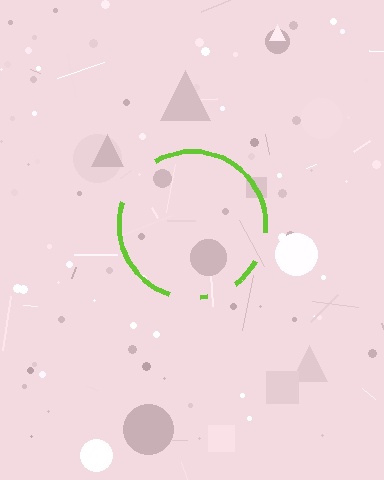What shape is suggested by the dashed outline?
The dashed outline suggests a circle.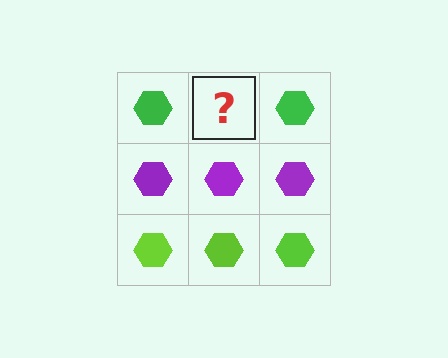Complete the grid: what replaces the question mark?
The question mark should be replaced with a green hexagon.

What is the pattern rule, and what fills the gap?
The rule is that each row has a consistent color. The gap should be filled with a green hexagon.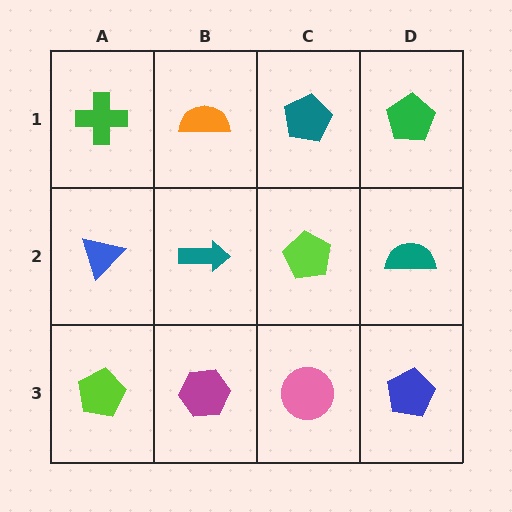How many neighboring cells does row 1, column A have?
2.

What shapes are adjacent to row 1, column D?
A teal semicircle (row 2, column D), a teal pentagon (row 1, column C).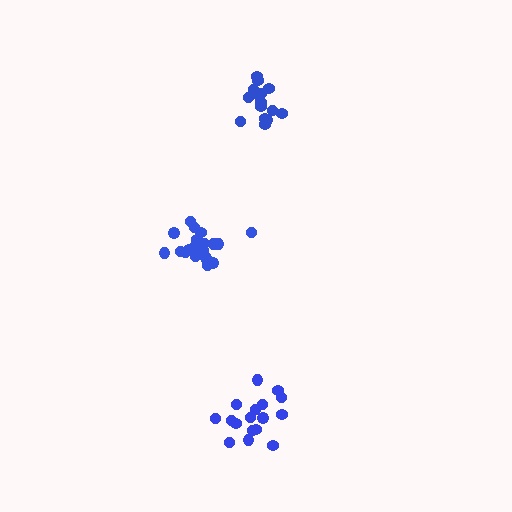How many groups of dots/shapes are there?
There are 3 groups.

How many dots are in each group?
Group 1: 17 dots, Group 2: 16 dots, Group 3: 20 dots (53 total).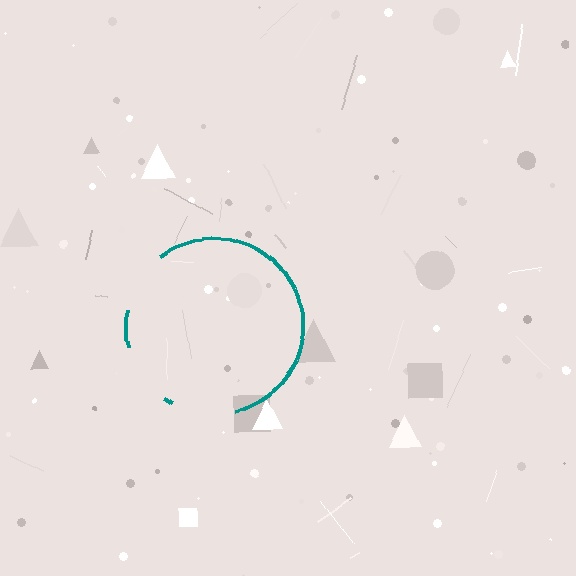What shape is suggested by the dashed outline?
The dashed outline suggests a circle.